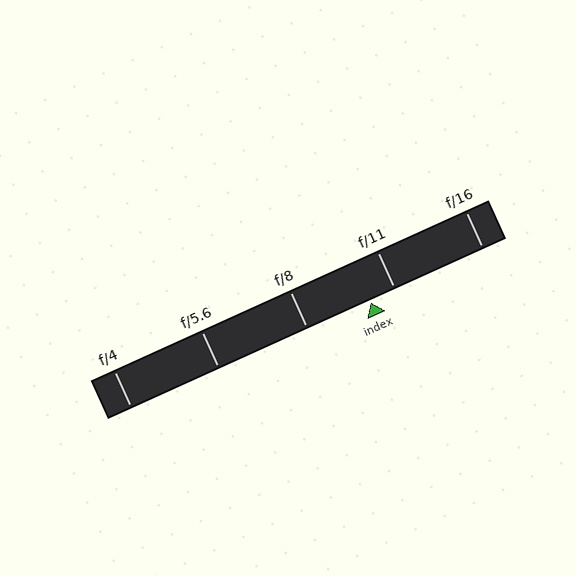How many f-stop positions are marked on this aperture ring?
There are 5 f-stop positions marked.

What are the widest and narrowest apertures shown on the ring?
The widest aperture shown is f/4 and the narrowest is f/16.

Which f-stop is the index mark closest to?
The index mark is closest to f/11.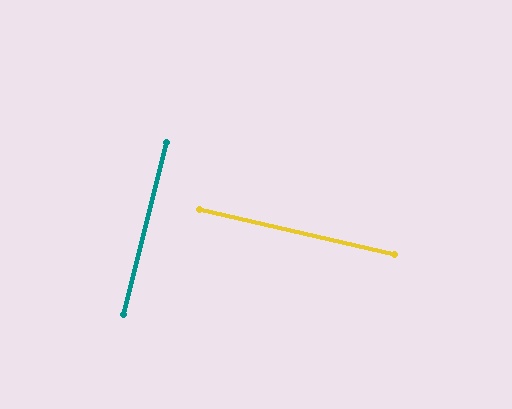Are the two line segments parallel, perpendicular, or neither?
Perpendicular — they meet at approximately 89°.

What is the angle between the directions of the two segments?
Approximately 89 degrees.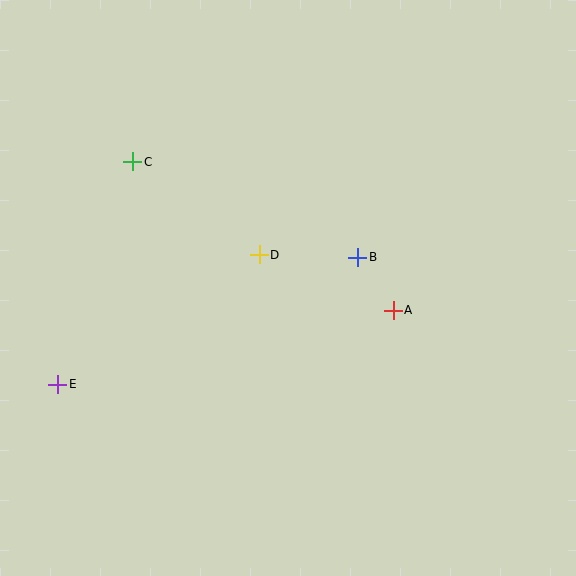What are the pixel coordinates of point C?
Point C is at (133, 162).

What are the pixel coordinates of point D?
Point D is at (259, 255).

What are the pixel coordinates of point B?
Point B is at (358, 257).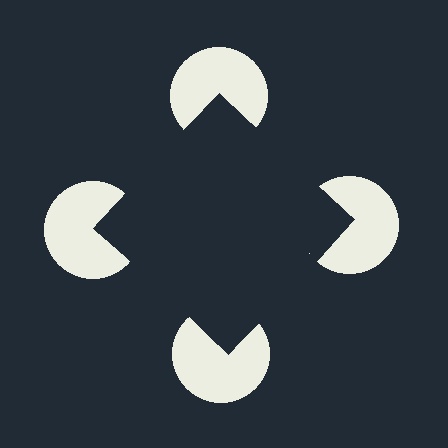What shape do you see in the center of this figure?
An illusory square — its edges are inferred from the aligned wedge cuts in the pac-man discs, not physically drawn.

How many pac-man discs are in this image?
There are 4 — one at each vertex of the illusory square.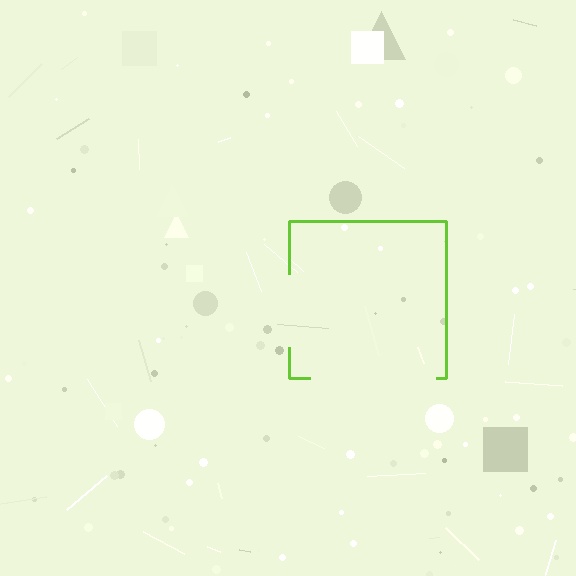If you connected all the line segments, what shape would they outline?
They would outline a square.